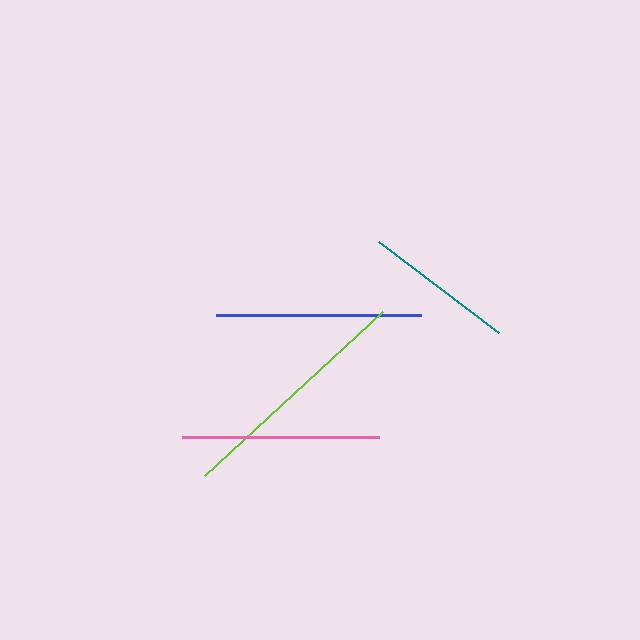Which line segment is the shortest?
The teal line is the shortest at approximately 151 pixels.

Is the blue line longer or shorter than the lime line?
The lime line is longer than the blue line.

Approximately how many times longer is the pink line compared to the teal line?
The pink line is approximately 1.3 times the length of the teal line.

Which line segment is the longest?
The lime line is the longest at approximately 242 pixels.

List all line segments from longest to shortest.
From longest to shortest: lime, blue, pink, teal.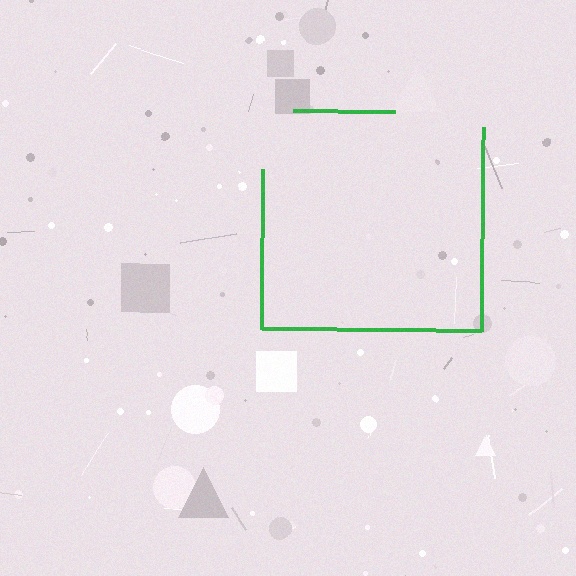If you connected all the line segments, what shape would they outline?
They would outline a square.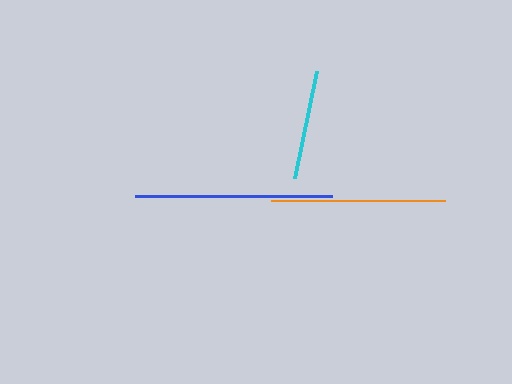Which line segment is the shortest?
The cyan line is the shortest at approximately 109 pixels.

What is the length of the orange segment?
The orange segment is approximately 174 pixels long.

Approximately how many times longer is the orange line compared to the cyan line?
The orange line is approximately 1.6 times the length of the cyan line.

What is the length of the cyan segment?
The cyan segment is approximately 109 pixels long.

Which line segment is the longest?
The blue line is the longest at approximately 197 pixels.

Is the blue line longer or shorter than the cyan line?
The blue line is longer than the cyan line.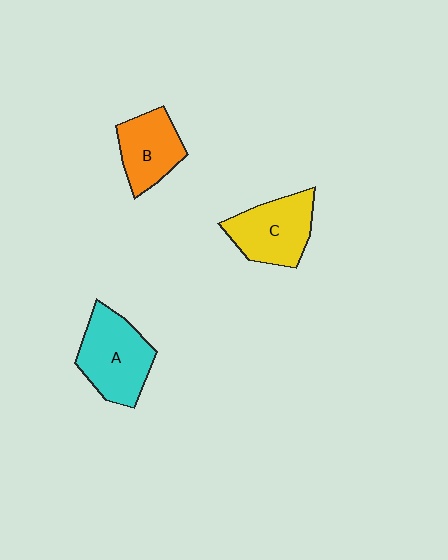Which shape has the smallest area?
Shape B (orange).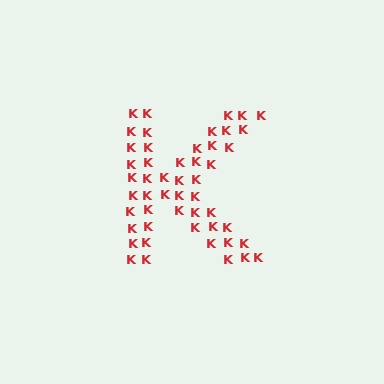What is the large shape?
The large shape is the letter K.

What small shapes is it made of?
It is made of small letter K's.